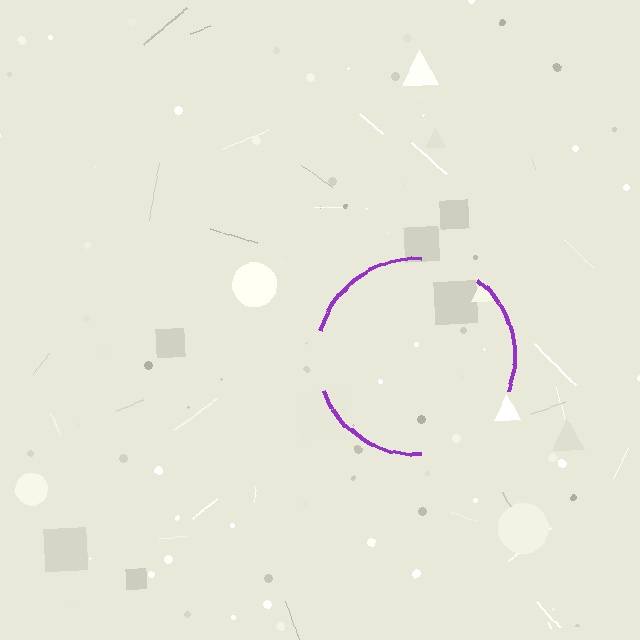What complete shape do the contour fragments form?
The contour fragments form a circle.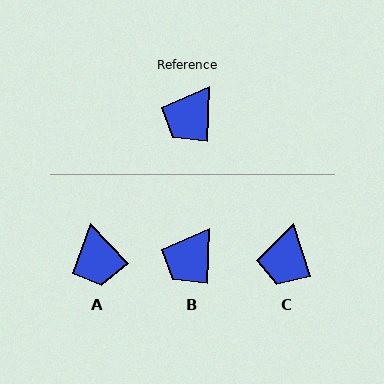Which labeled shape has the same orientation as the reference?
B.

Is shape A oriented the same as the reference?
No, it is off by about 46 degrees.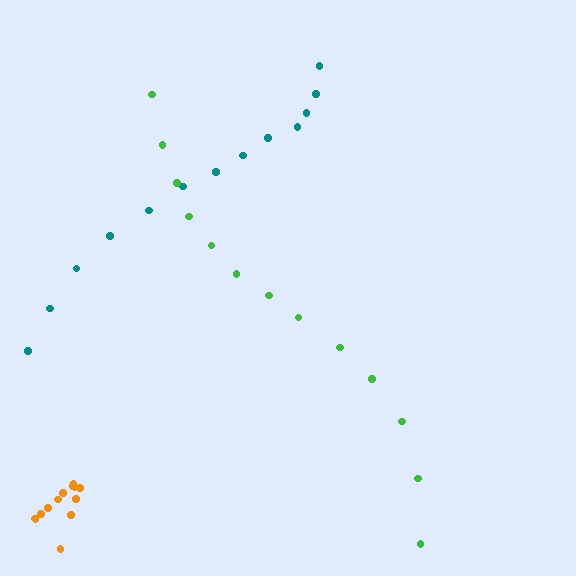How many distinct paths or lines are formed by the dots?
There are 3 distinct paths.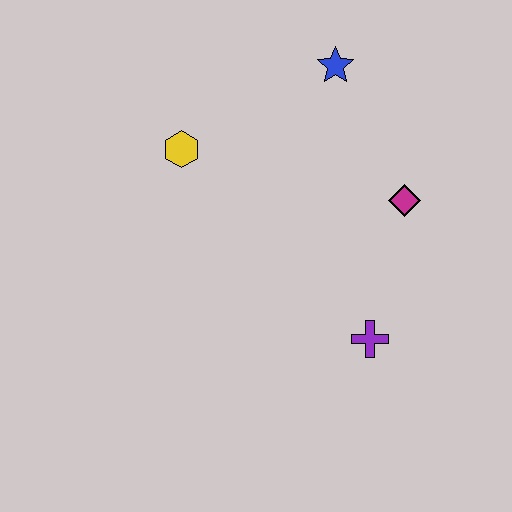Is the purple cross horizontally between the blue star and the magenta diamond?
Yes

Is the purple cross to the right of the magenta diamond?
No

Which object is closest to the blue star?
The magenta diamond is closest to the blue star.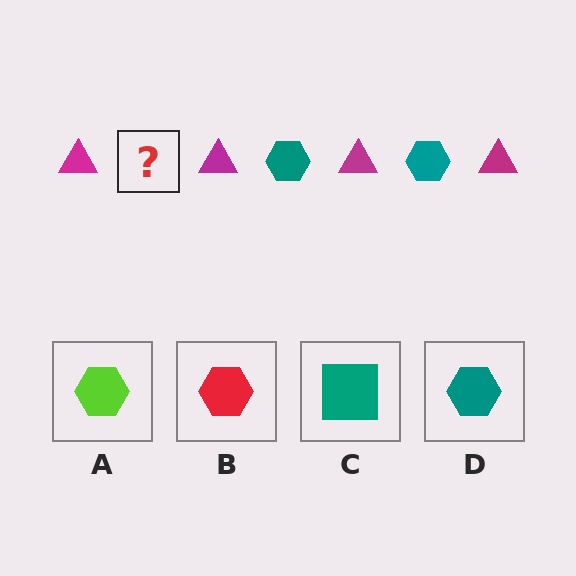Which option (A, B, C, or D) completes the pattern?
D.